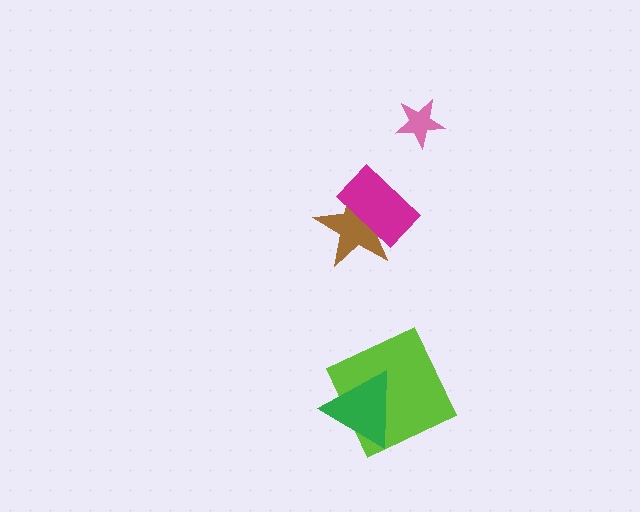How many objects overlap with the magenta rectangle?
1 object overlaps with the magenta rectangle.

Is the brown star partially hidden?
Yes, it is partially covered by another shape.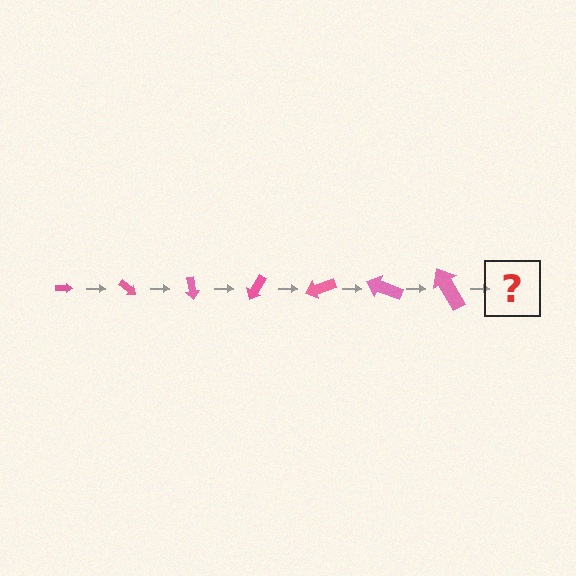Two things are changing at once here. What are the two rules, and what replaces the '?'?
The two rules are that the arrow grows larger each step and it rotates 40 degrees each step. The '?' should be an arrow, larger than the previous one and rotated 280 degrees from the start.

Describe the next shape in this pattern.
It should be an arrow, larger than the previous one and rotated 280 degrees from the start.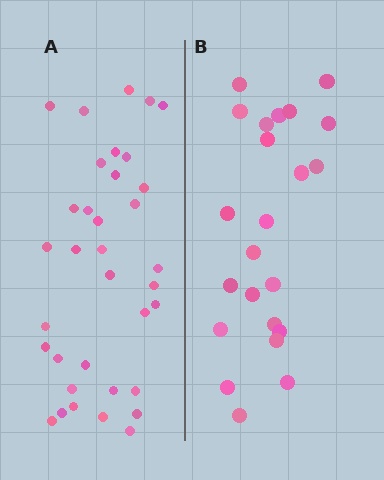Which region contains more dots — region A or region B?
Region A (the left region) has more dots.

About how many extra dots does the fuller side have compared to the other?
Region A has roughly 12 or so more dots than region B.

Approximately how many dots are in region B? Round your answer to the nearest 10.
About 20 dots. (The exact count is 23, which rounds to 20.)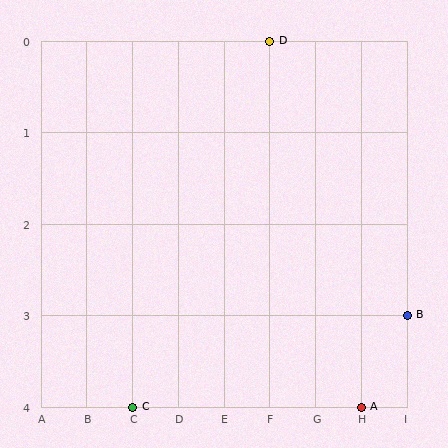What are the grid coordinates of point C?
Point C is at grid coordinates (C, 4).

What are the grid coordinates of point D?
Point D is at grid coordinates (F, 0).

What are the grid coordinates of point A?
Point A is at grid coordinates (H, 4).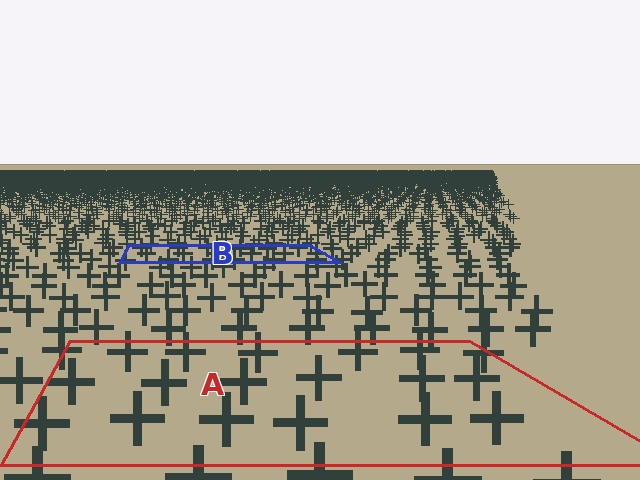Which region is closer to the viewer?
Region A is closer. The texture elements there are larger and more spread out.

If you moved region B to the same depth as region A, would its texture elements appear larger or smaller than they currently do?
They would appear larger. At a closer depth, the same texture elements are projected at a bigger on-screen size.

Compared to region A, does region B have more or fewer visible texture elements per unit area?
Region B has more texture elements per unit area — they are packed more densely because it is farther away.